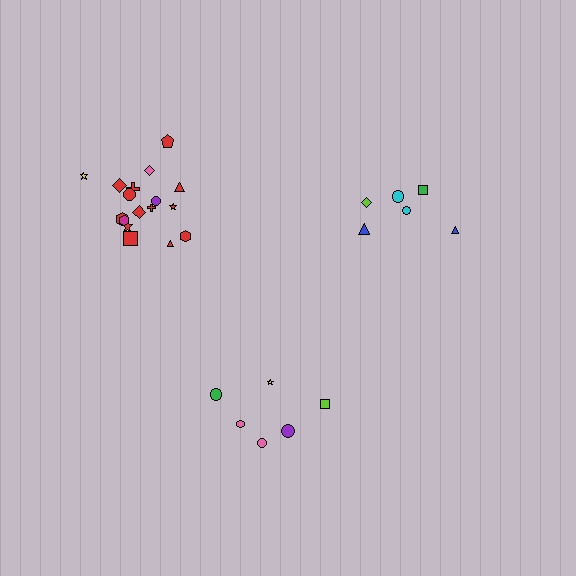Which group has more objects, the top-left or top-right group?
The top-left group.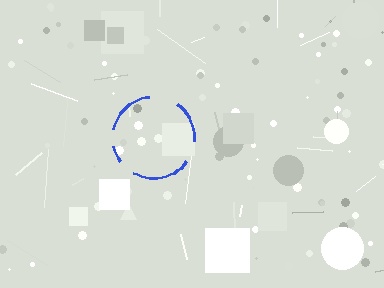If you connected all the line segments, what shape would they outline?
They would outline a circle.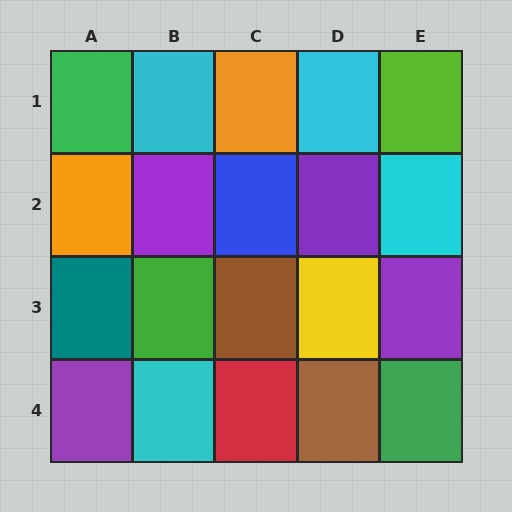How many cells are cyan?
4 cells are cyan.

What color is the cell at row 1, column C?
Orange.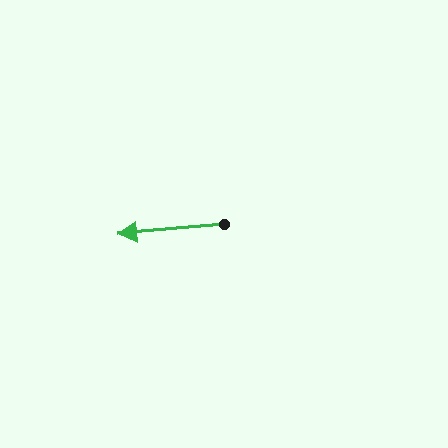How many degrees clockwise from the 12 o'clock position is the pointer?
Approximately 265 degrees.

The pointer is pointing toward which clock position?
Roughly 9 o'clock.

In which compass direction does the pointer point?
West.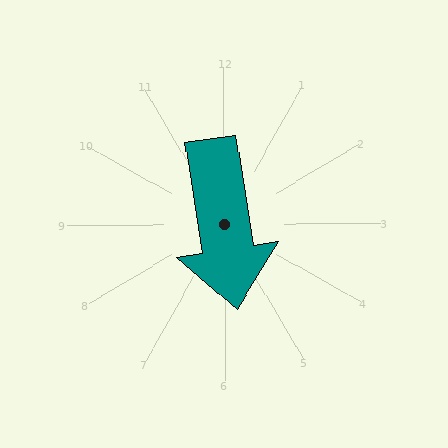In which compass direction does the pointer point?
South.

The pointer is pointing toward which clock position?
Roughly 6 o'clock.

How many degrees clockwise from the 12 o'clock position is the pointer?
Approximately 171 degrees.